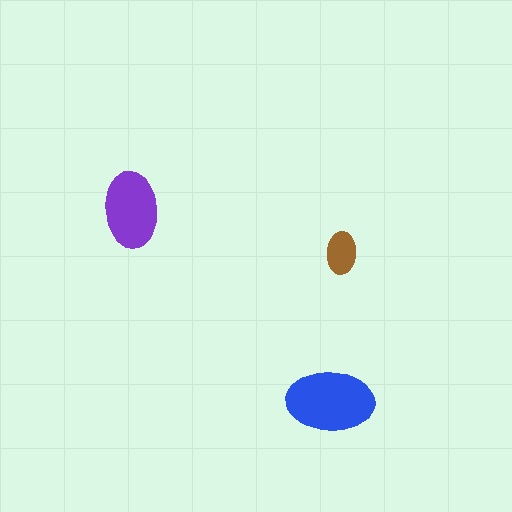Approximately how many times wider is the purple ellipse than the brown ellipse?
About 2 times wider.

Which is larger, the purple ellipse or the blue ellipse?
The blue one.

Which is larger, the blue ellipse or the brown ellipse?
The blue one.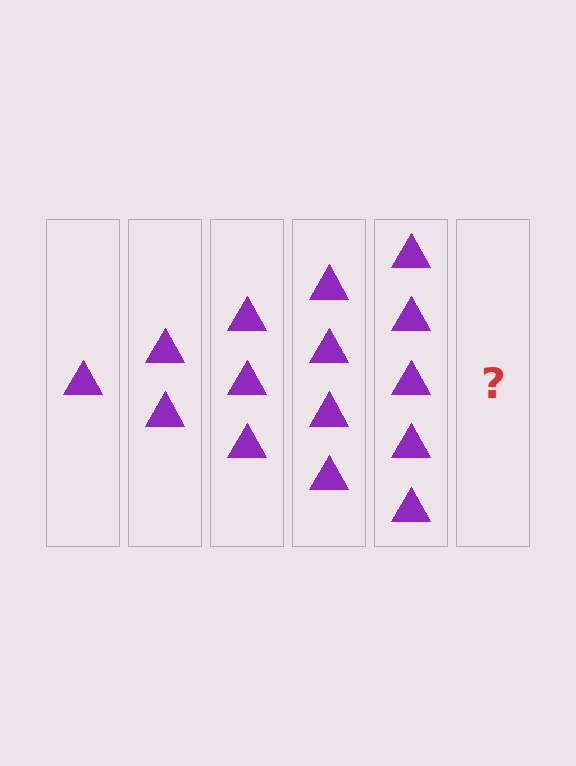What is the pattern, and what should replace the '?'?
The pattern is that each step adds one more triangle. The '?' should be 6 triangles.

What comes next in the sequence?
The next element should be 6 triangles.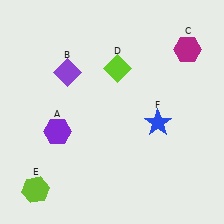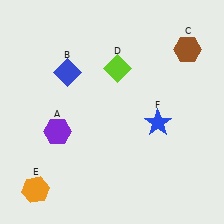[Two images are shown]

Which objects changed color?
B changed from purple to blue. C changed from magenta to brown. E changed from lime to orange.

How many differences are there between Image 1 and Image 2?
There are 3 differences between the two images.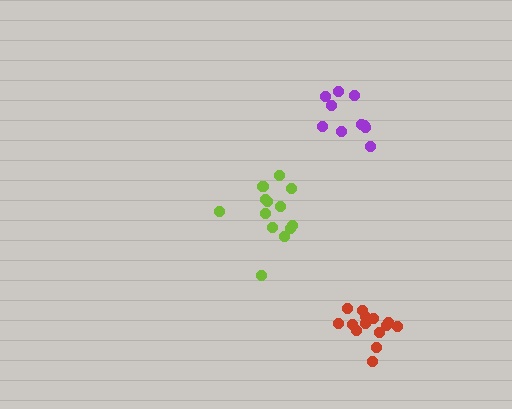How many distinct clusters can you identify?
There are 3 distinct clusters.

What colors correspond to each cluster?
The clusters are colored: lime, red, purple.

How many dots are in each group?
Group 1: 14 dots, Group 2: 14 dots, Group 3: 10 dots (38 total).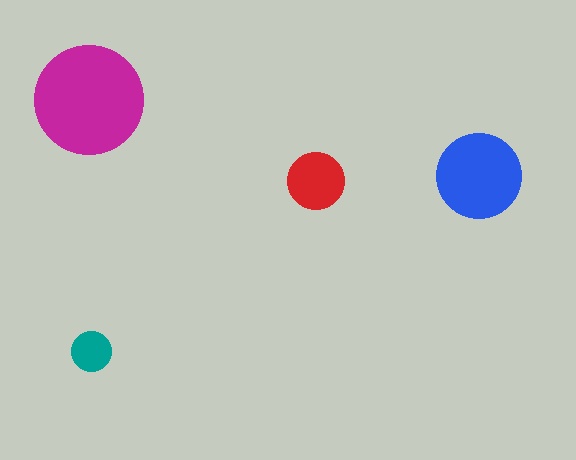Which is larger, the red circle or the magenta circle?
The magenta one.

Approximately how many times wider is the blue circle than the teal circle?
About 2 times wider.